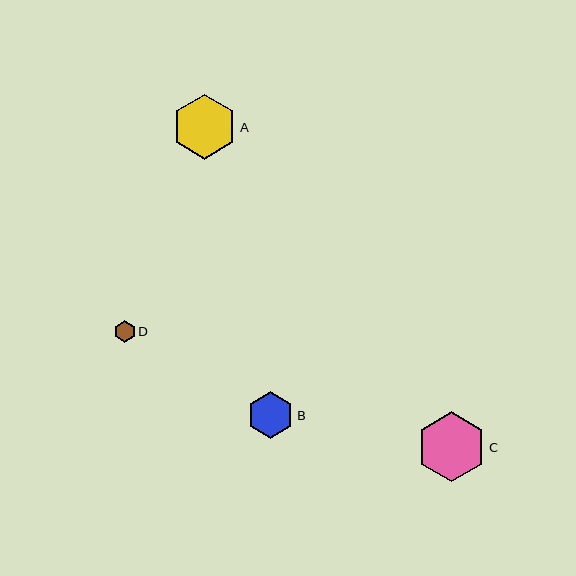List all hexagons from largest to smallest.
From largest to smallest: C, A, B, D.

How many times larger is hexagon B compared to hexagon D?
Hexagon B is approximately 2.2 times the size of hexagon D.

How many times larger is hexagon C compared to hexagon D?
Hexagon C is approximately 3.2 times the size of hexagon D.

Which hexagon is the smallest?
Hexagon D is the smallest with a size of approximately 21 pixels.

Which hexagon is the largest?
Hexagon C is the largest with a size of approximately 70 pixels.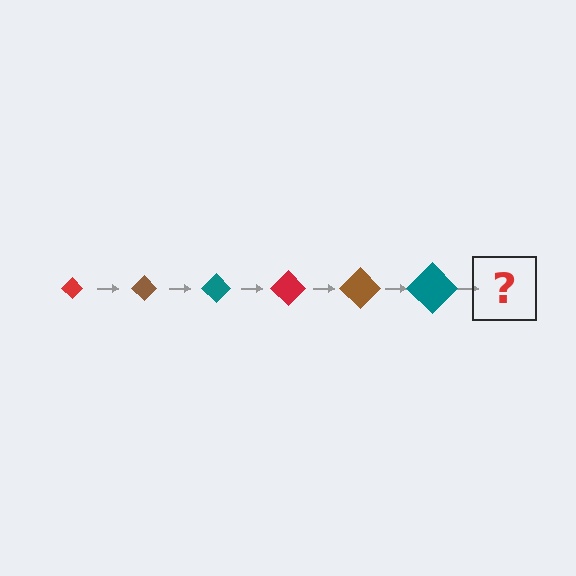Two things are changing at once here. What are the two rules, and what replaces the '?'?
The two rules are that the diamond grows larger each step and the color cycles through red, brown, and teal. The '?' should be a red diamond, larger than the previous one.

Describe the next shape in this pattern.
It should be a red diamond, larger than the previous one.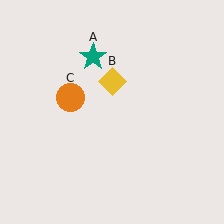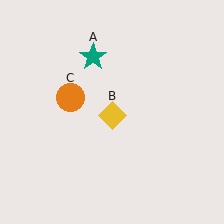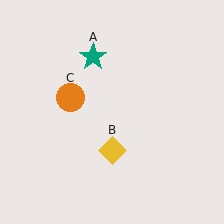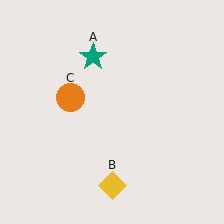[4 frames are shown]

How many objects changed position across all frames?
1 object changed position: yellow diamond (object B).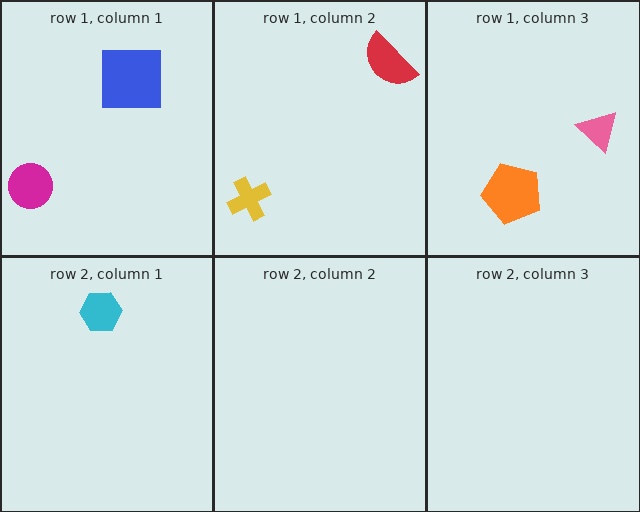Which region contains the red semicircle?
The row 1, column 2 region.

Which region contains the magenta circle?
The row 1, column 1 region.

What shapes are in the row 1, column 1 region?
The blue square, the magenta circle.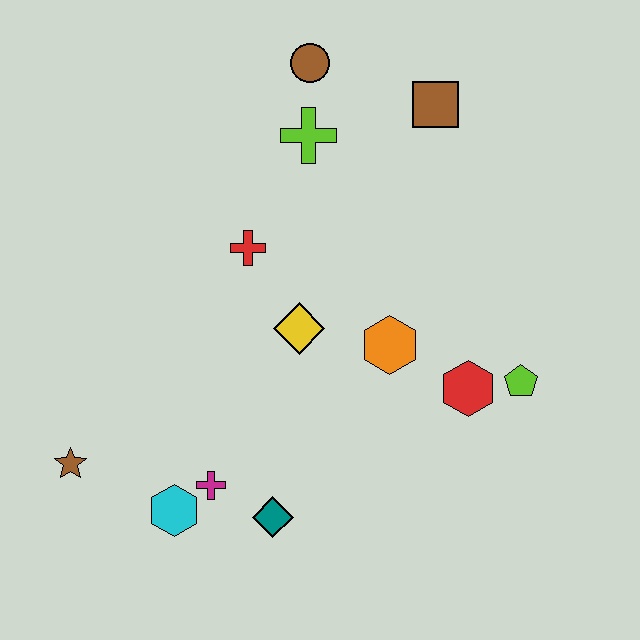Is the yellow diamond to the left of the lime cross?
Yes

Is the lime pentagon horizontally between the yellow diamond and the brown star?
No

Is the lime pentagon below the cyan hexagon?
No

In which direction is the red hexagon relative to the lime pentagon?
The red hexagon is to the left of the lime pentagon.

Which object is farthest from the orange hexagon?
The brown star is farthest from the orange hexagon.